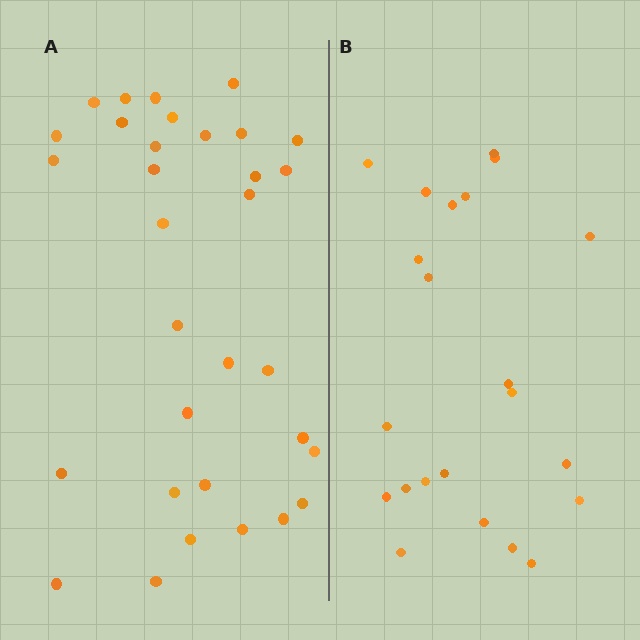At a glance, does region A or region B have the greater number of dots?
Region A (the left region) has more dots.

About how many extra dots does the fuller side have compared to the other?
Region A has roughly 10 or so more dots than region B.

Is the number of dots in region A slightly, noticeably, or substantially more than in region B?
Region A has substantially more. The ratio is roughly 1.5 to 1.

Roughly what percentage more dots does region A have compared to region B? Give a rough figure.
About 45% more.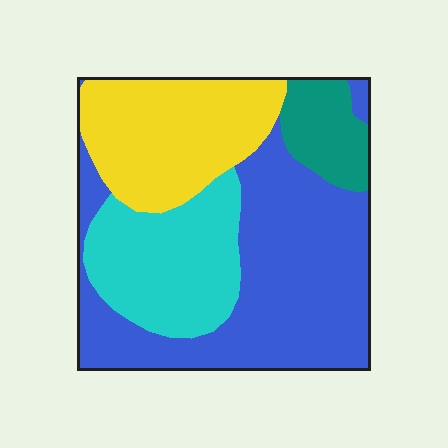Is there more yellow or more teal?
Yellow.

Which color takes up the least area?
Teal, at roughly 10%.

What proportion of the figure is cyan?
Cyan covers 22% of the figure.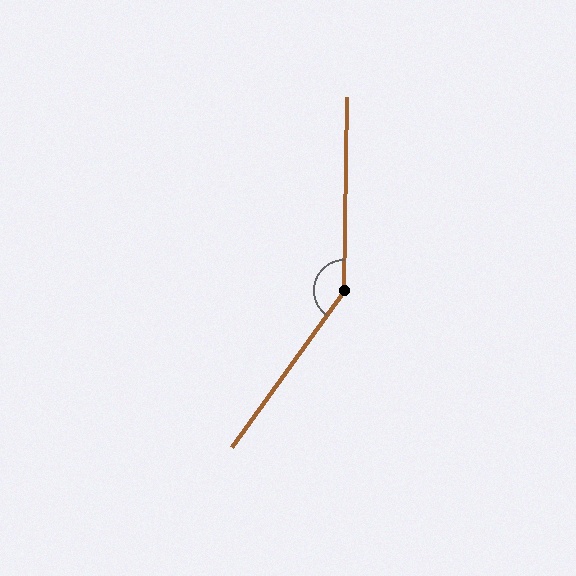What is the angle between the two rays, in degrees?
Approximately 145 degrees.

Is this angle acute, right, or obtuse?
It is obtuse.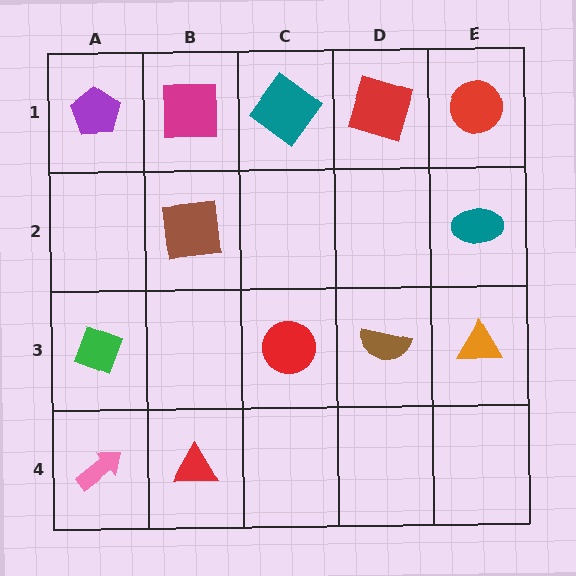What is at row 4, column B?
A red triangle.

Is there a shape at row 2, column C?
No, that cell is empty.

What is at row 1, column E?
A red circle.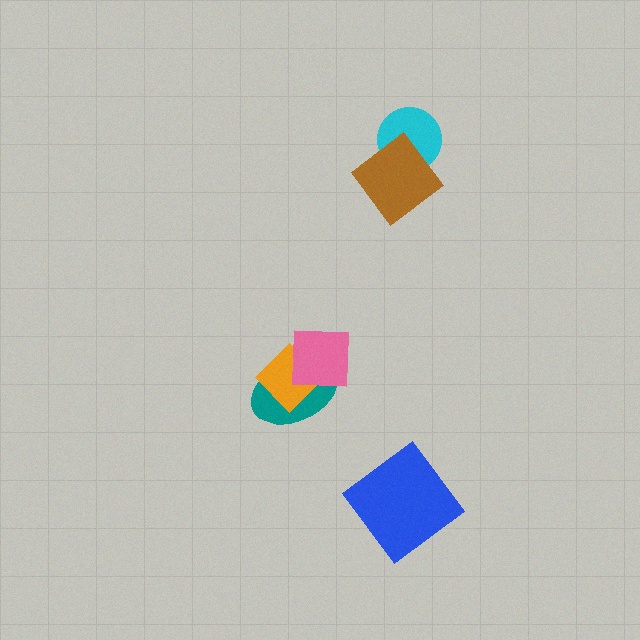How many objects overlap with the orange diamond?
2 objects overlap with the orange diamond.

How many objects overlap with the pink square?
2 objects overlap with the pink square.